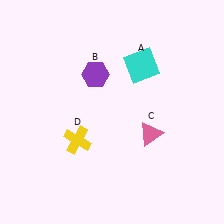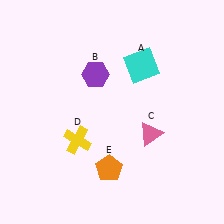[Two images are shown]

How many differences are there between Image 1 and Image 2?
There is 1 difference between the two images.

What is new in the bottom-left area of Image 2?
An orange pentagon (E) was added in the bottom-left area of Image 2.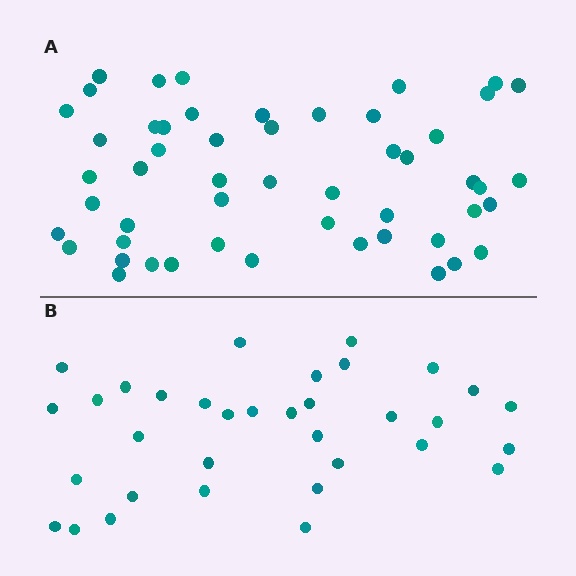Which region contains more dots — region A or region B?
Region A (the top region) has more dots.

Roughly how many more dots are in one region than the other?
Region A has approximately 20 more dots than region B.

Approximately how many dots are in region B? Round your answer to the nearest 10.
About 30 dots. (The exact count is 34, which rounds to 30.)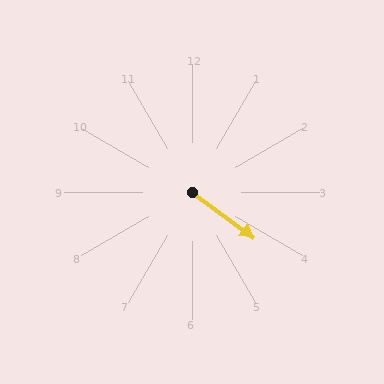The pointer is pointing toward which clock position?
Roughly 4 o'clock.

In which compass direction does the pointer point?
Southeast.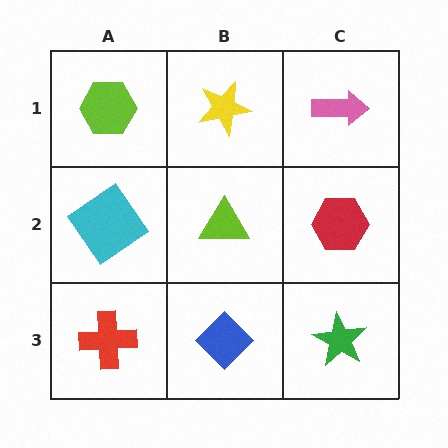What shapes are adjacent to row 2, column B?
A yellow star (row 1, column B), a blue diamond (row 3, column B), a cyan diamond (row 2, column A), a red hexagon (row 2, column C).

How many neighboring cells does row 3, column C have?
2.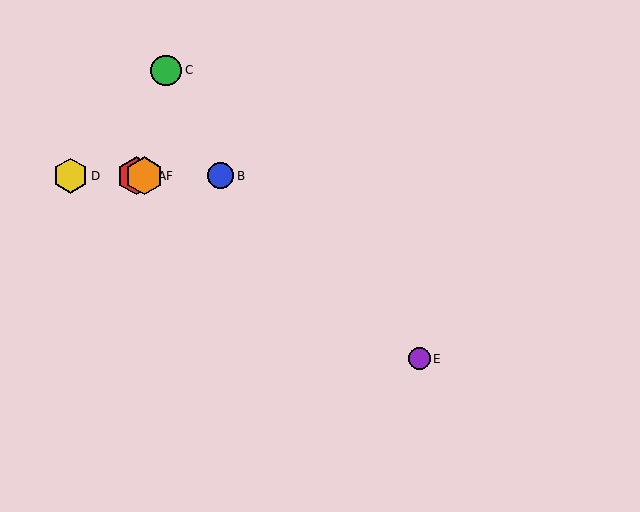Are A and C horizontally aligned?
No, A is at y≈176 and C is at y≈70.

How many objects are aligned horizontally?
4 objects (A, B, D, F) are aligned horizontally.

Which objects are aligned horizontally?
Objects A, B, D, F are aligned horizontally.